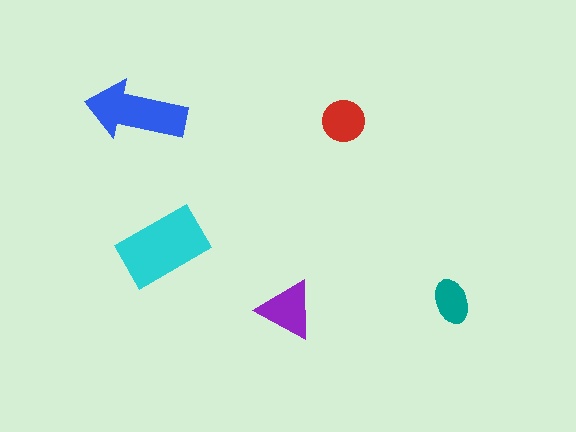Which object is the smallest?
The teal ellipse.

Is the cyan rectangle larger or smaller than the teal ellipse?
Larger.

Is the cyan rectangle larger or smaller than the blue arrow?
Larger.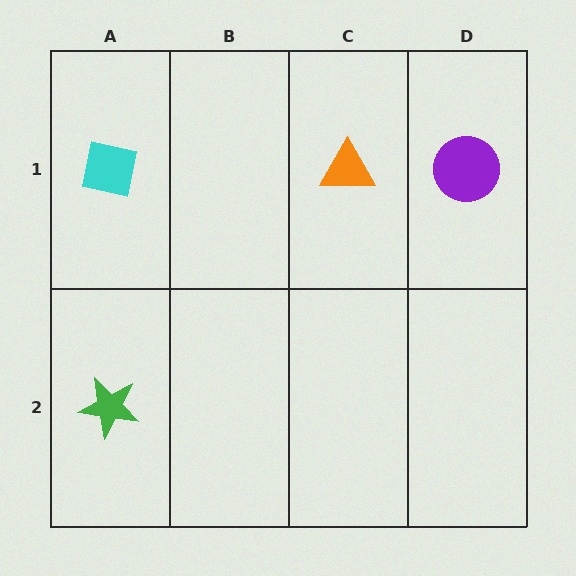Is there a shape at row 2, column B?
No, that cell is empty.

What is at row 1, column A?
A cyan square.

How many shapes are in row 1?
3 shapes.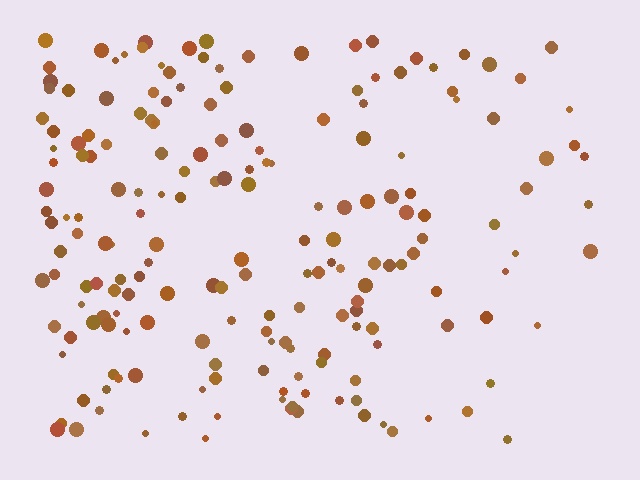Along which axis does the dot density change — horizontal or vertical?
Horizontal.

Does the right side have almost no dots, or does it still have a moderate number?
Still a moderate number, just noticeably fewer than the left.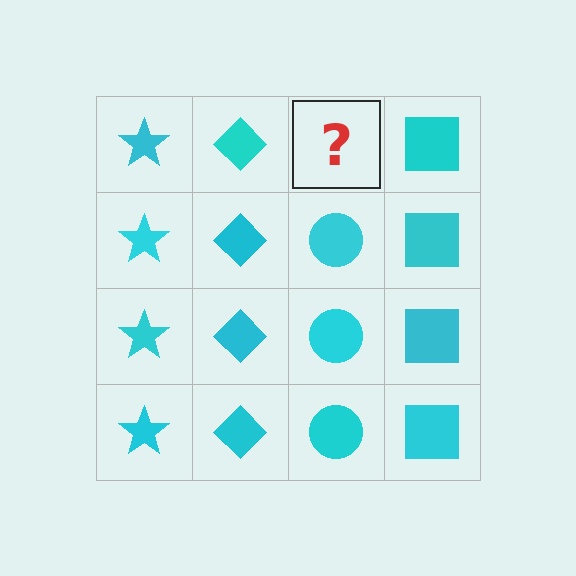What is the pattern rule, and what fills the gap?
The rule is that each column has a consistent shape. The gap should be filled with a cyan circle.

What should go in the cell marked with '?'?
The missing cell should contain a cyan circle.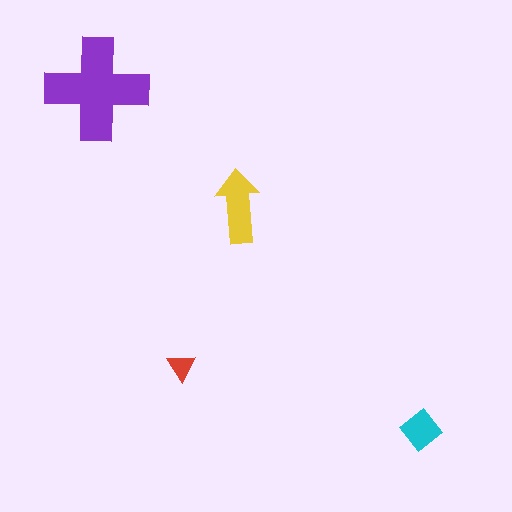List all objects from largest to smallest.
The purple cross, the yellow arrow, the cyan diamond, the red triangle.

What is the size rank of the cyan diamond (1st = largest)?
3rd.